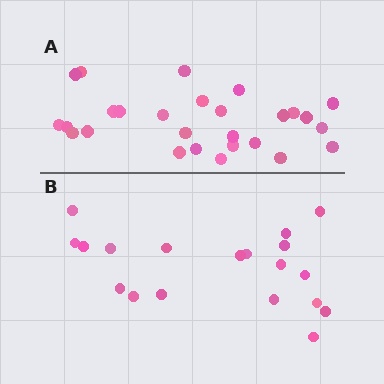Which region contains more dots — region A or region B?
Region A (the top region) has more dots.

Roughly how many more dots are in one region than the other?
Region A has roughly 8 or so more dots than region B.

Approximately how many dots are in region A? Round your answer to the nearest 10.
About 30 dots. (The exact count is 27, which rounds to 30.)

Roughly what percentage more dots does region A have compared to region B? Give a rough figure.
About 40% more.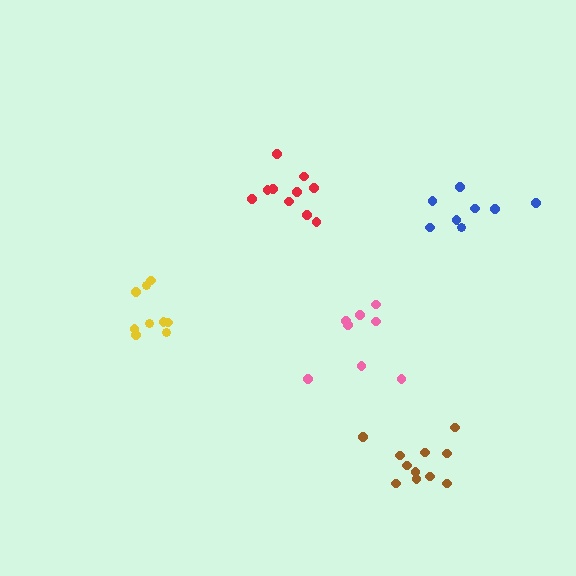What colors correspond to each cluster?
The clusters are colored: blue, yellow, brown, pink, red.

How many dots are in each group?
Group 1: 8 dots, Group 2: 9 dots, Group 3: 11 dots, Group 4: 8 dots, Group 5: 10 dots (46 total).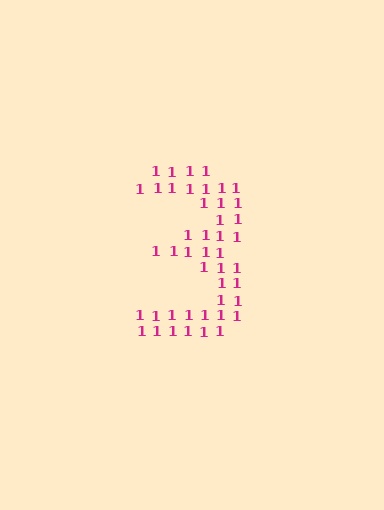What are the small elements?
The small elements are digit 1's.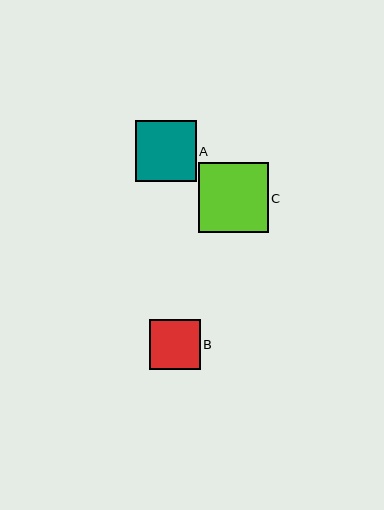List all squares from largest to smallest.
From largest to smallest: C, A, B.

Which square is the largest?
Square C is the largest with a size of approximately 70 pixels.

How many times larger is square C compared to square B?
Square C is approximately 1.4 times the size of square B.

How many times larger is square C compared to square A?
Square C is approximately 1.2 times the size of square A.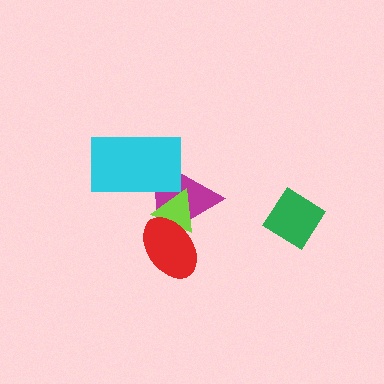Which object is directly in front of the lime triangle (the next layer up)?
The red ellipse is directly in front of the lime triangle.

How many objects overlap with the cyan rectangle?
2 objects overlap with the cyan rectangle.